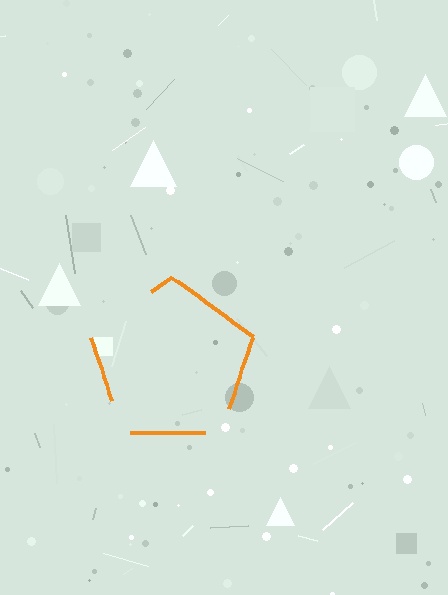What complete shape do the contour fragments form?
The contour fragments form a pentagon.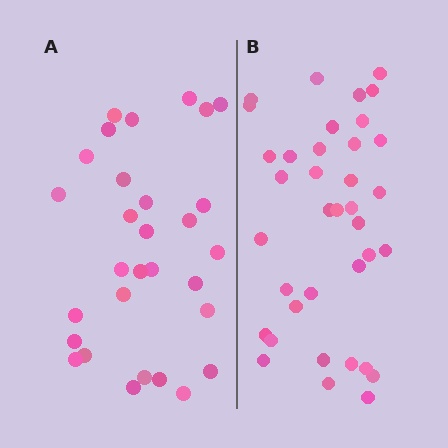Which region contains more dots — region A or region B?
Region B (the right region) has more dots.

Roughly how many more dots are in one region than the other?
Region B has roughly 8 or so more dots than region A.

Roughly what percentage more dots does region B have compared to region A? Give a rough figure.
About 25% more.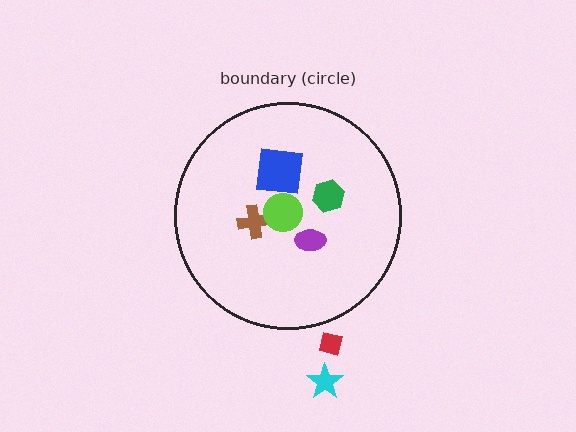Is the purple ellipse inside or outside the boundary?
Inside.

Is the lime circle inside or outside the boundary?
Inside.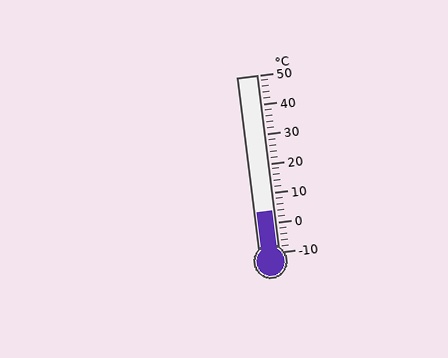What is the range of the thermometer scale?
The thermometer scale ranges from -10°C to 50°C.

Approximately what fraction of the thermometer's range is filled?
The thermometer is filled to approximately 25% of its range.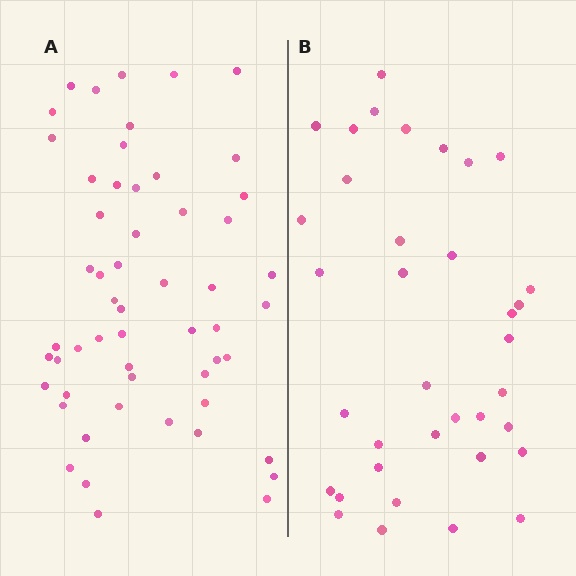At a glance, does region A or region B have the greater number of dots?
Region A (the left region) has more dots.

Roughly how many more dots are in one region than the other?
Region A has approximately 20 more dots than region B.